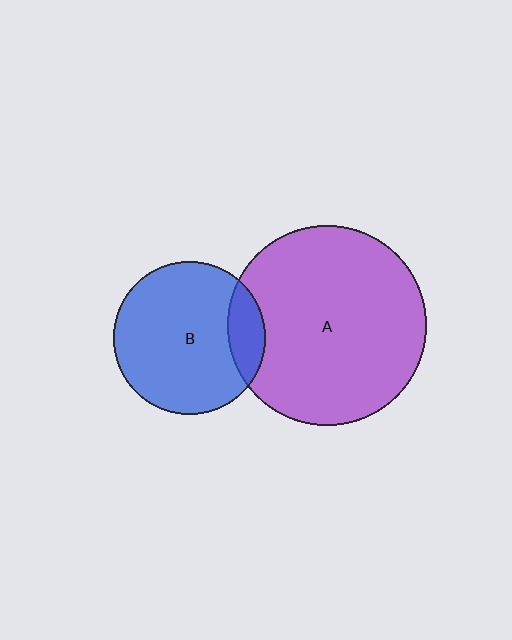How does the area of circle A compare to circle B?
Approximately 1.7 times.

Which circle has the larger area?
Circle A (purple).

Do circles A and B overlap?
Yes.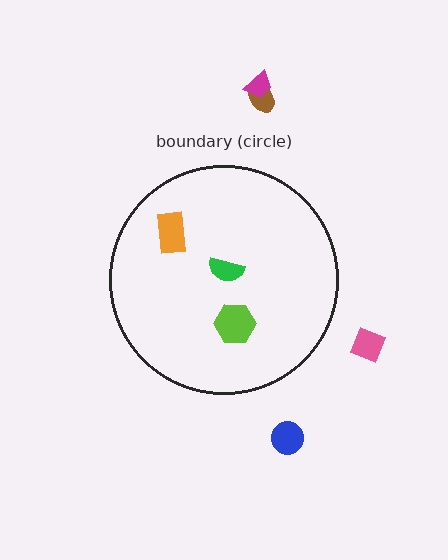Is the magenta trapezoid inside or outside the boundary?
Outside.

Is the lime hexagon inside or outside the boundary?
Inside.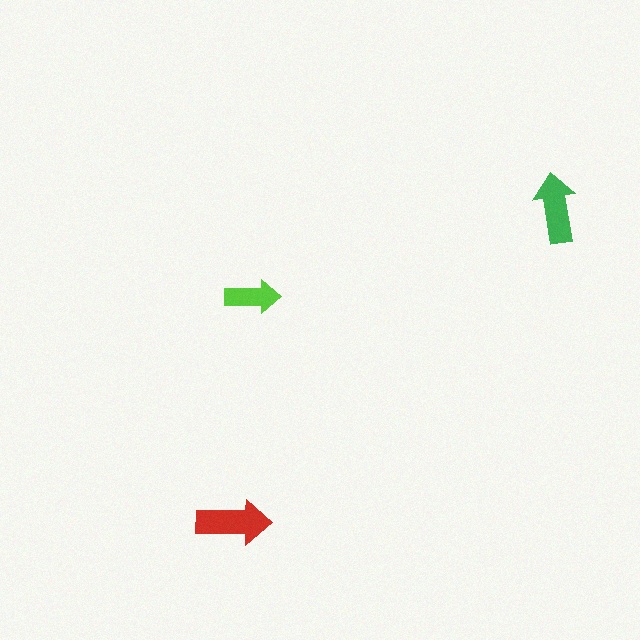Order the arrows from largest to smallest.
the red one, the green one, the lime one.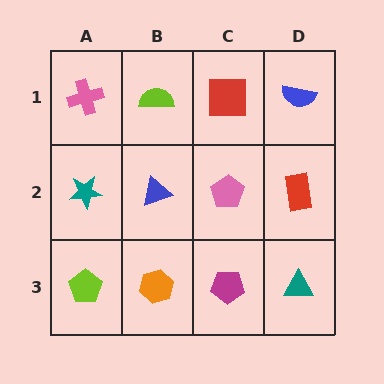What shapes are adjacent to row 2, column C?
A red square (row 1, column C), a magenta pentagon (row 3, column C), a blue triangle (row 2, column B), a red rectangle (row 2, column D).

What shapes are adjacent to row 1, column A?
A teal star (row 2, column A), a lime semicircle (row 1, column B).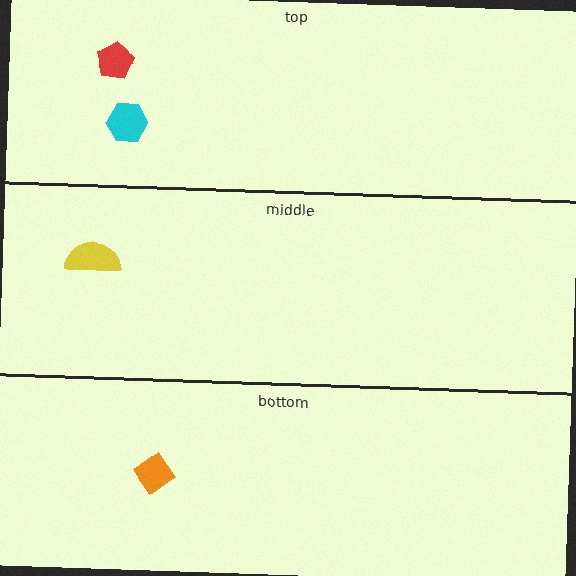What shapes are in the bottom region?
The orange diamond.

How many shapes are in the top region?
2.